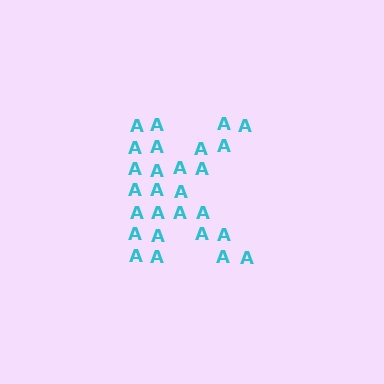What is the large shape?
The large shape is the letter K.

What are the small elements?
The small elements are letter A's.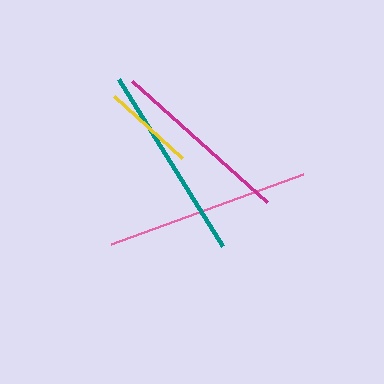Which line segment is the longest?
The pink line is the longest at approximately 205 pixels.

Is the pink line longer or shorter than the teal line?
The pink line is longer than the teal line.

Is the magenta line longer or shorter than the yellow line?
The magenta line is longer than the yellow line.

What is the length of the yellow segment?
The yellow segment is approximately 92 pixels long.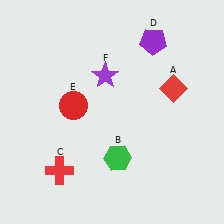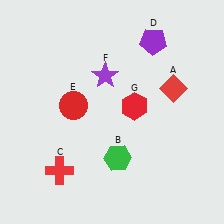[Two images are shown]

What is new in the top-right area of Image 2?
A red hexagon (G) was added in the top-right area of Image 2.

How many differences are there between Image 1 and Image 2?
There is 1 difference between the two images.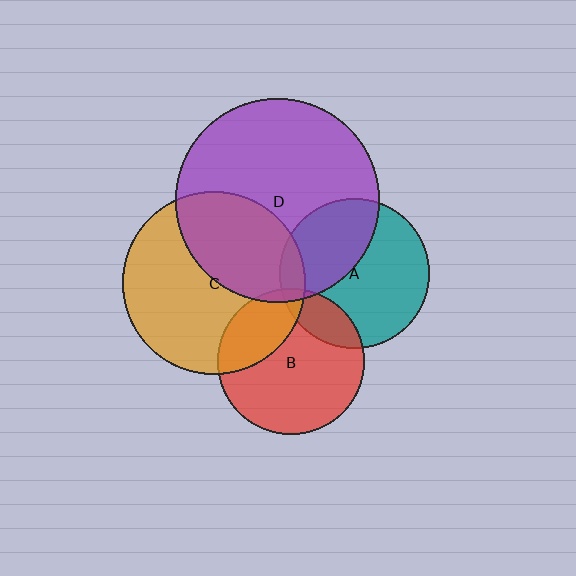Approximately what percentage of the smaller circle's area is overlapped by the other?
Approximately 25%.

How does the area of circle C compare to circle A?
Approximately 1.5 times.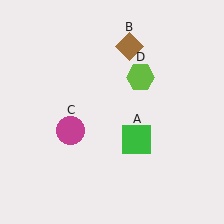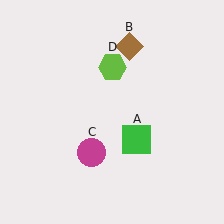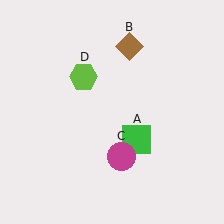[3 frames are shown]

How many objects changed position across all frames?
2 objects changed position: magenta circle (object C), lime hexagon (object D).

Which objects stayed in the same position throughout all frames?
Green square (object A) and brown diamond (object B) remained stationary.